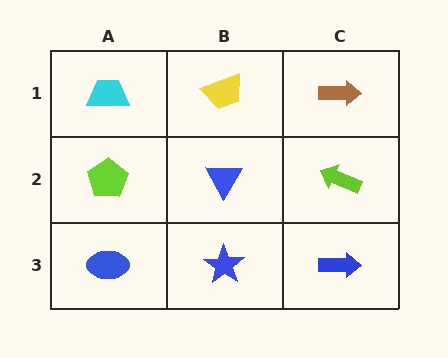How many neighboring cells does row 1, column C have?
2.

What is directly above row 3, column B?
A blue triangle.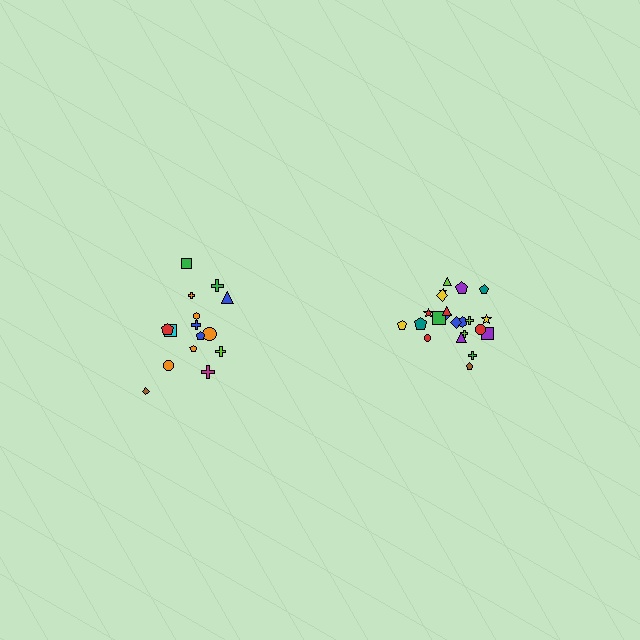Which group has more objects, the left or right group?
The right group.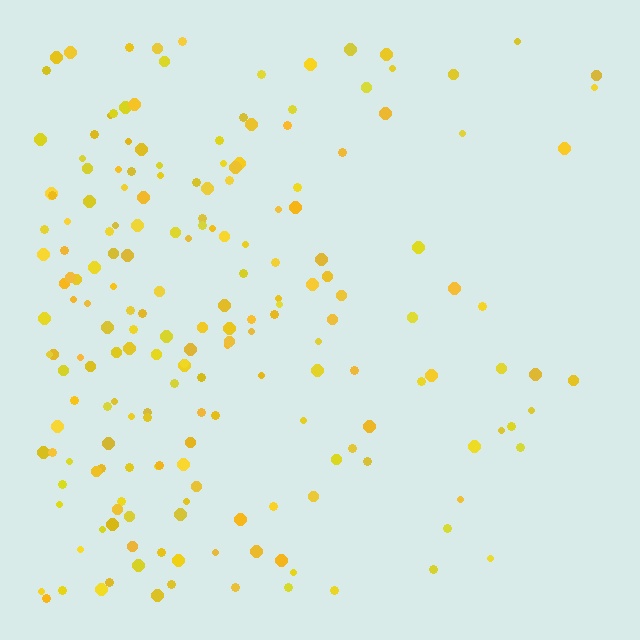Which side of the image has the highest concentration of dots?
The left.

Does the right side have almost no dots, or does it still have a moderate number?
Still a moderate number, just noticeably fewer than the left.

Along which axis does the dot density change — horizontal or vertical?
Horizontal.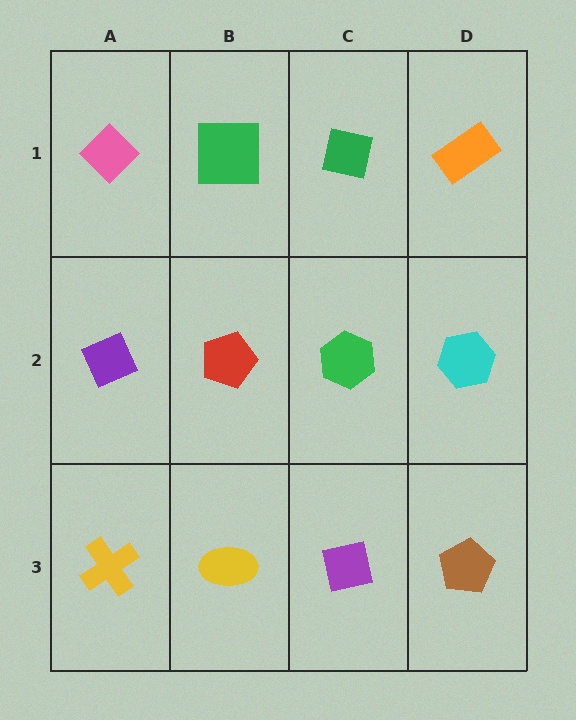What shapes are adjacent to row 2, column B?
A green square (row 1, column B), a yellow ellipse (row 3, column B), a purple diamond (row 2, column A), a green hexagon (row 2, column C).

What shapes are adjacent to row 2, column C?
A green square (row 1, column C), a purple square (row 3, column C), a red pentagon (row 2, column B), a cyan hexagon (row 2, column D).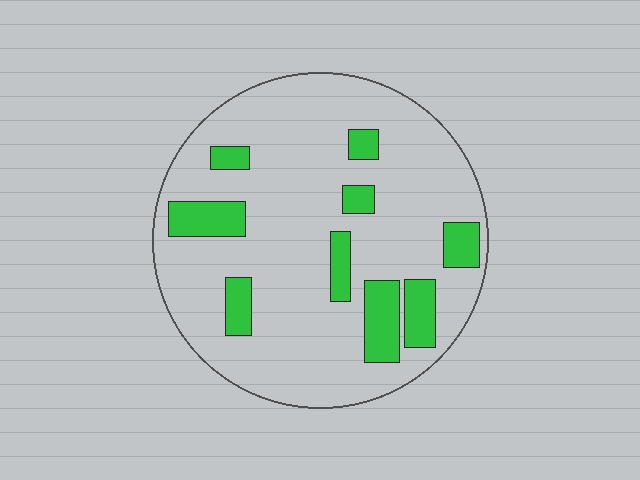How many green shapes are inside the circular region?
9.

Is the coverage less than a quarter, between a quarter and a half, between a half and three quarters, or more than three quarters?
Less than a quarter.